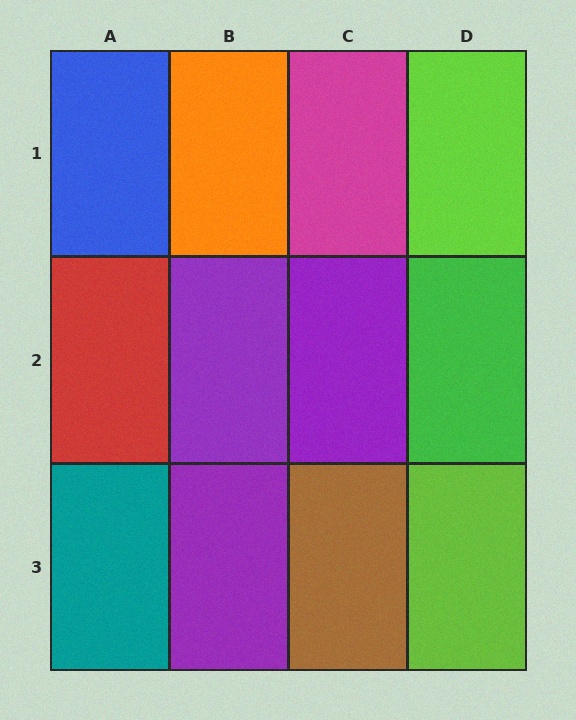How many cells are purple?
3 cells are purple.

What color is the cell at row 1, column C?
Magenta.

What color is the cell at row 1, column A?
Blue.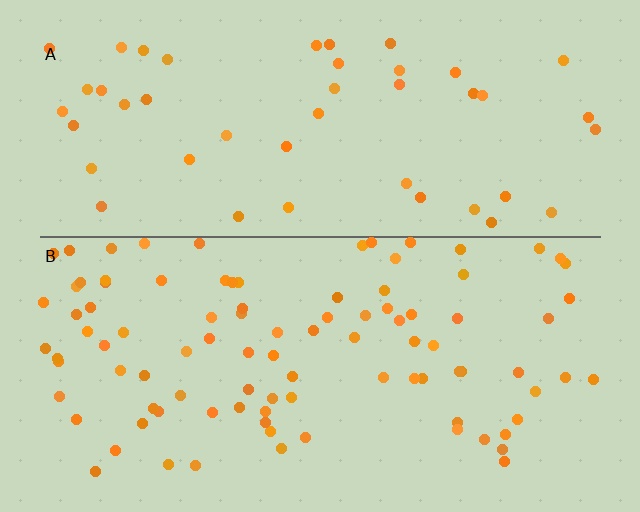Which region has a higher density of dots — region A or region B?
B (the bottom).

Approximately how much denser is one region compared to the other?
Approximately 2.1× — region B over region A.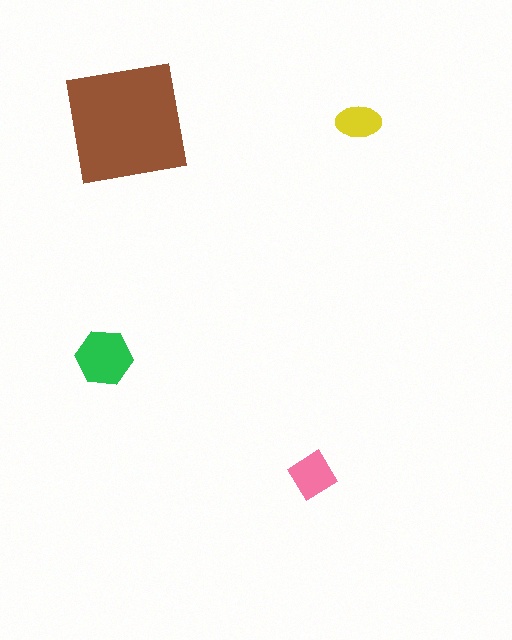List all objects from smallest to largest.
The yellow ellipse, the pink diamond, the green hexagon, the brown square.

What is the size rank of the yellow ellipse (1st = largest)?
4th.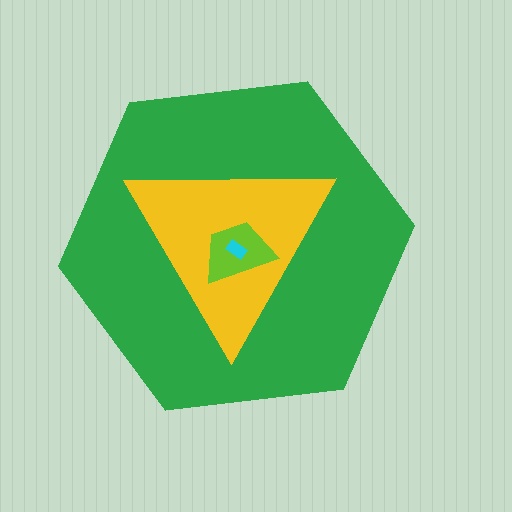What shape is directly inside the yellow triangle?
The lime trapezoid.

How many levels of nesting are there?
4.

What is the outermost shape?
The green hexagon.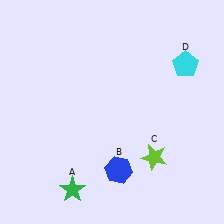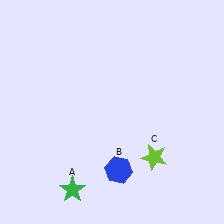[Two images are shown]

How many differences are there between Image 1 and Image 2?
There is 1 difference between the two images.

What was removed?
The cyan pentagon (D) was removed in Image 2.